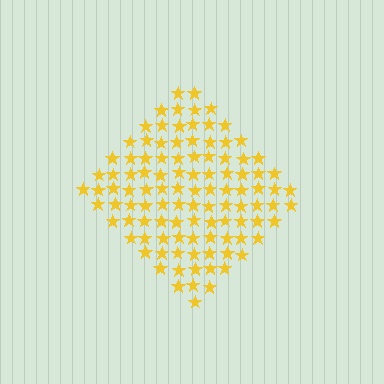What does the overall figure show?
The overall figure shows a diamond.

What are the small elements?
The small elements are stars.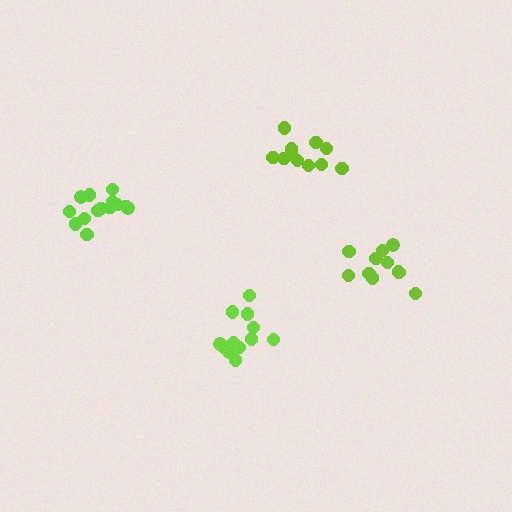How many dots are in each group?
Group 1: 12 dots, Group 2: 11 dots, Group 3: 11 dots, Group 4: 14 dots (48 total).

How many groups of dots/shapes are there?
There are 4 groups.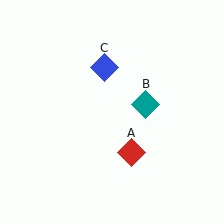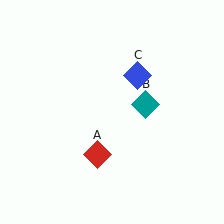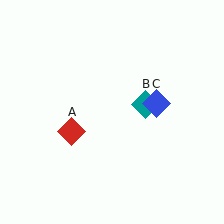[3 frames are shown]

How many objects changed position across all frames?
2 objects changed position: red diamond (object A), blue diamond (object C).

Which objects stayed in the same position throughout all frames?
Teal diamond (object B) remained stationary.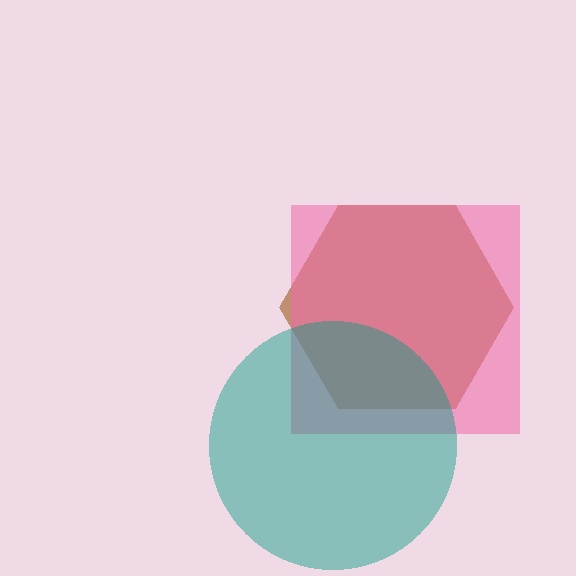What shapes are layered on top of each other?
The layered shapes are: a brown hexagon, a pink square, a teal circle.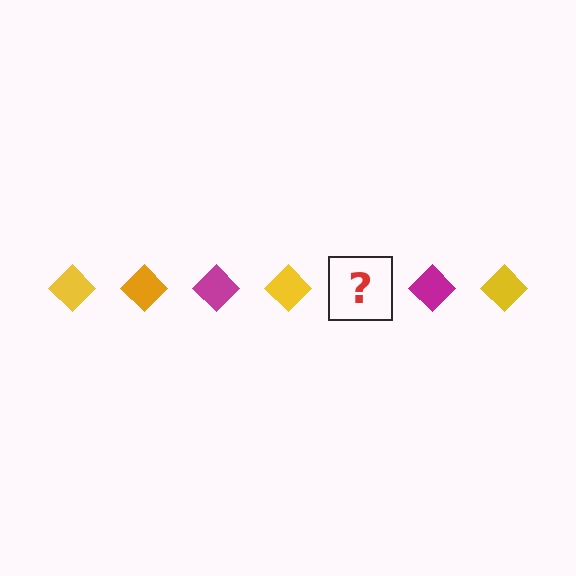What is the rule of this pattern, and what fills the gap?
The rule is that the pattern cycles through yellow, orange, magenta diamonds. The gap should be filled with an orange diamond.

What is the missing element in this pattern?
The missing element is an orange diamond.